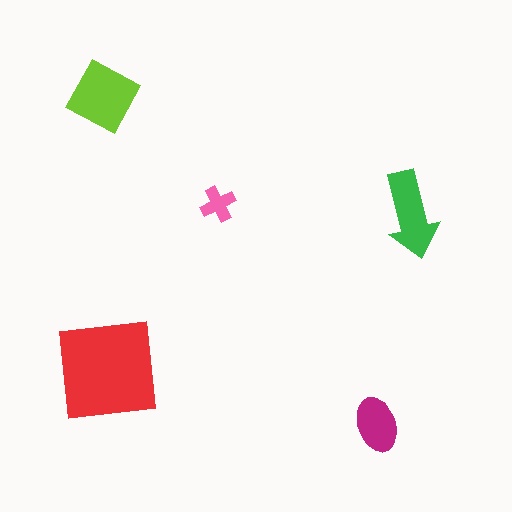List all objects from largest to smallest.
The red square, the lime square, the green arrow, the magenta ellipse, the pink cross.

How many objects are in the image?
There are 5 objects in the image.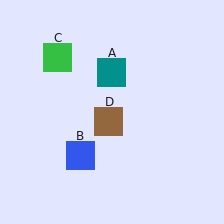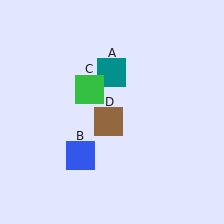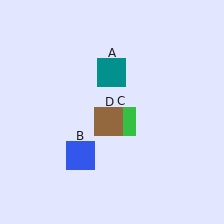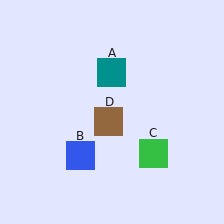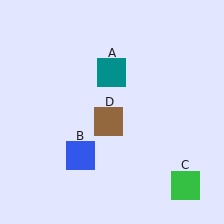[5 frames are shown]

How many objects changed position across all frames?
1 object changed position: green square (object C).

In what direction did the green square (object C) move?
The green square (object C) moved down and to the right.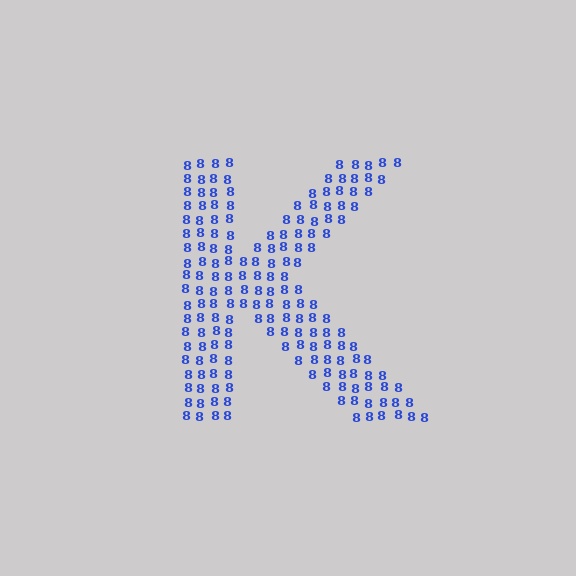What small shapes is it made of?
It is made of small digit 8's.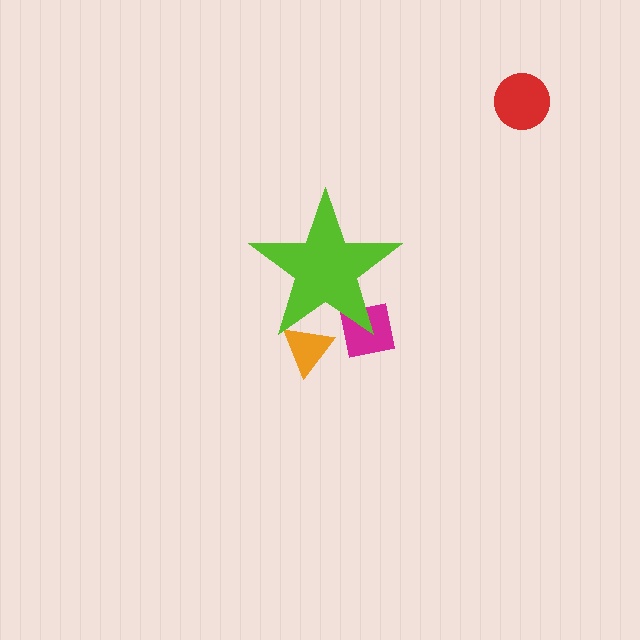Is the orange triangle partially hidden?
Yes, the orange triangle is partially hidden behind the lime star.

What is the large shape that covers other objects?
A lime star.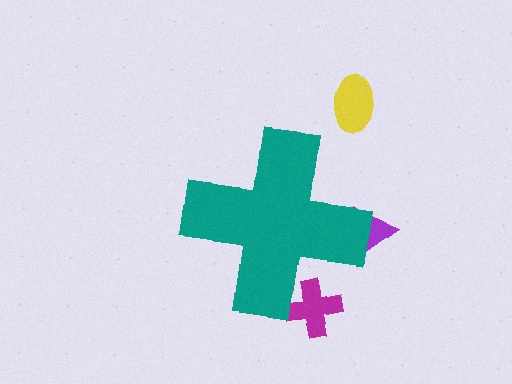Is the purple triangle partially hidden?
Yes, the purple triangle is partially hidden behind the teal cross.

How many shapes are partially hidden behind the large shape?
2 shapes are partially hidden.